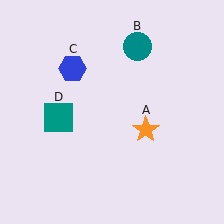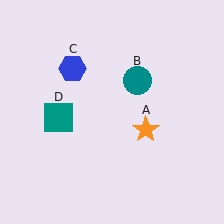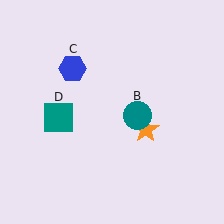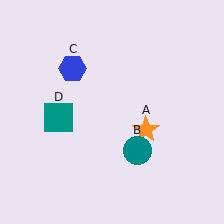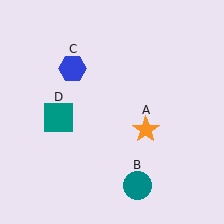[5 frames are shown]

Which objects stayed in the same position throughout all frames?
Orange star (object A) and blue hexagon (object C) and teal square (object D) remained stationary.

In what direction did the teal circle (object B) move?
The teal circle (object B) moved down.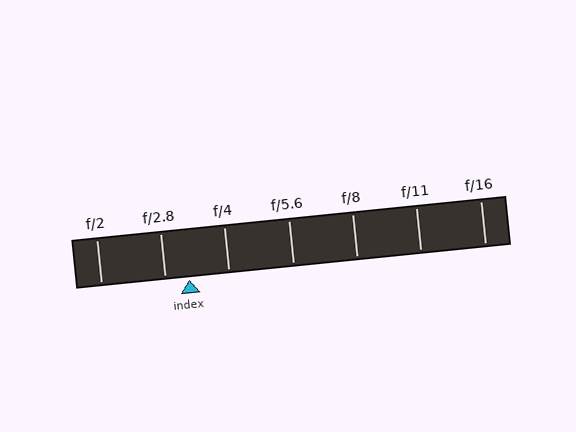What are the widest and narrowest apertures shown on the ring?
The widest aperture shown is f/2 and the narrowest is f/16.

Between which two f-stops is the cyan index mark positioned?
The index mark is between f/2.8 and f/4.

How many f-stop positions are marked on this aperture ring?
There are 7 f-stop positions marked.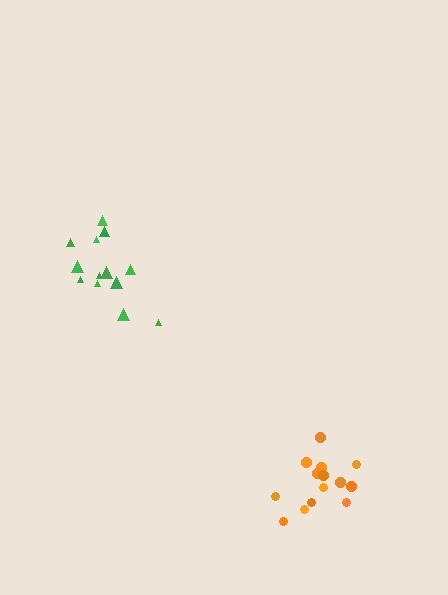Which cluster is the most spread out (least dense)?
Green.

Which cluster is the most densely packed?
Orange.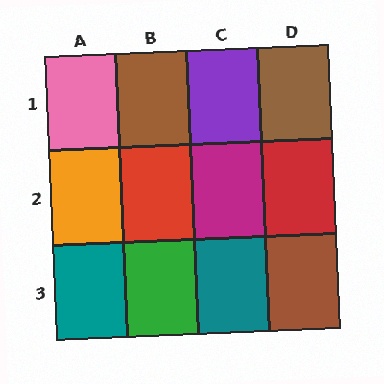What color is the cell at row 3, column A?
Teal.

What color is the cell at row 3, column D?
Brown.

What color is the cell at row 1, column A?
Pink.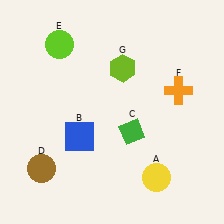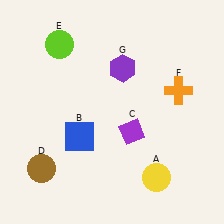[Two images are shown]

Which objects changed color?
C changed from green to purple. G changed from lime to purple.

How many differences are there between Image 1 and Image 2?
There are 2 differences between the two images.